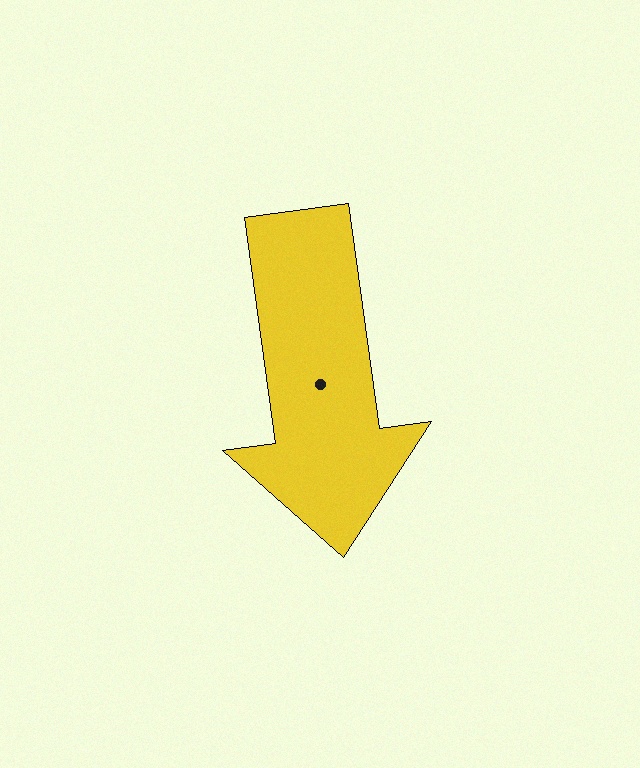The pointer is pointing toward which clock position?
Roughly 6 o'clock.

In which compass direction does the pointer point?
South.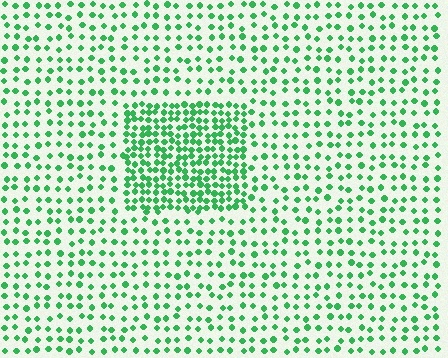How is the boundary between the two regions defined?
The boundary is defined by a change in element density (approximately 2.2x ratio). All elements are the same color, size, and shape.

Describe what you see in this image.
The image contains small green elements arranged at two different densities. A rectangle-shaped region is visible where the elements are more densely packed than the surrounding area.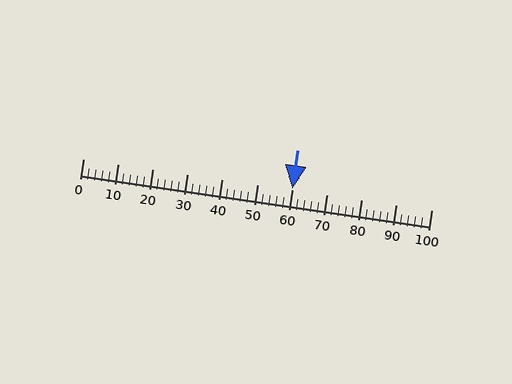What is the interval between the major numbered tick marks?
The major tick marks are spaced 10 units apart.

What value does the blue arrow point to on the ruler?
The blue arrow points to approximately 60.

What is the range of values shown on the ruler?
The ruler shows values from 0 to 100.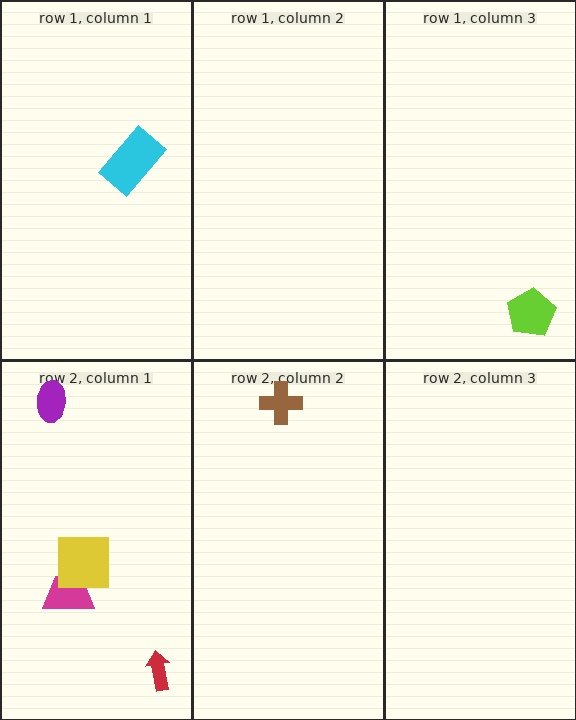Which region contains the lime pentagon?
The row 1, column 3 region.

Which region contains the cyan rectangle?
The row 1, column 1 region.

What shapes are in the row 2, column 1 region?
The purple ellipse, the magenta trapezoid, the red arrow, the yellow square.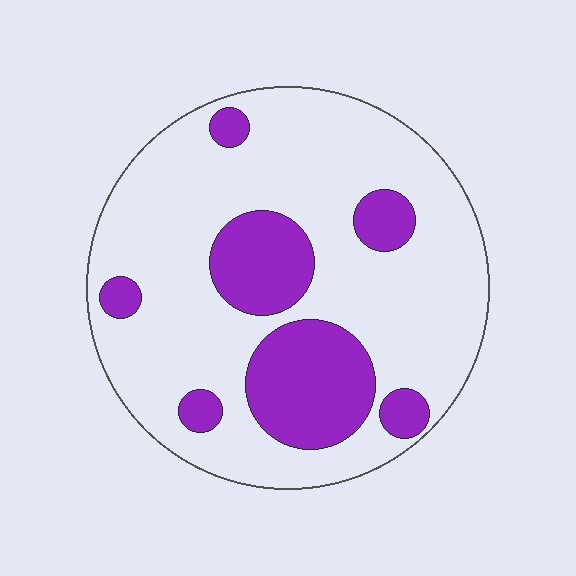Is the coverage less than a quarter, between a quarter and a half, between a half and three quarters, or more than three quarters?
Less than a quarter.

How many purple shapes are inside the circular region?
7.